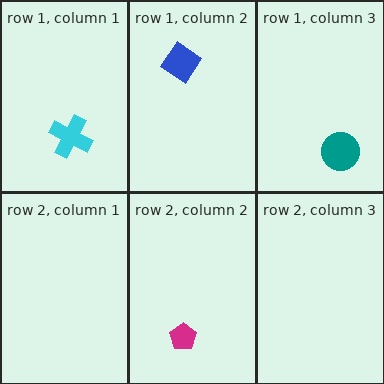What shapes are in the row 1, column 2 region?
The blue diamond.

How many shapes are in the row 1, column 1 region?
1.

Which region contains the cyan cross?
The row 1, column 1 region.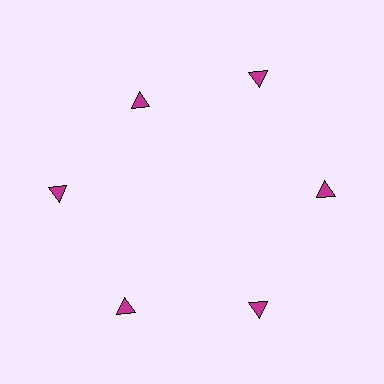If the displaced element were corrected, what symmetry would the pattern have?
It would have 6-fold rotational symmetry — the pattern would map onto itself every 60 degrees.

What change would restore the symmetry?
The symmetry would be restored by moving it outward, back onto the ring so that all 6 triangles sit at equal angles and equal distance from the center.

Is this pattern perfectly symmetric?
No. The 6 magenta triangles are arranged in a ring, but one element near the 11 o'clock position is pulled inward toward the center, breaking the 6-fold rotational symmetry.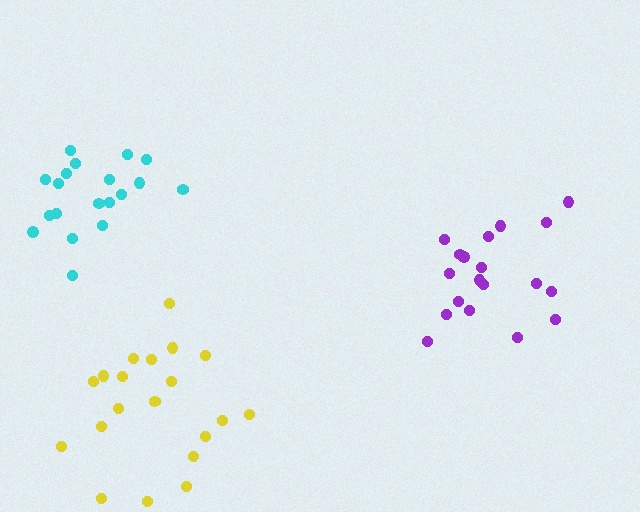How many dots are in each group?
Group 1: 20 dots, Group 2: 19 dots, Group 3: 19 dots (58 total).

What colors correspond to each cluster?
The clusters are colored: yellow, purple, cyan.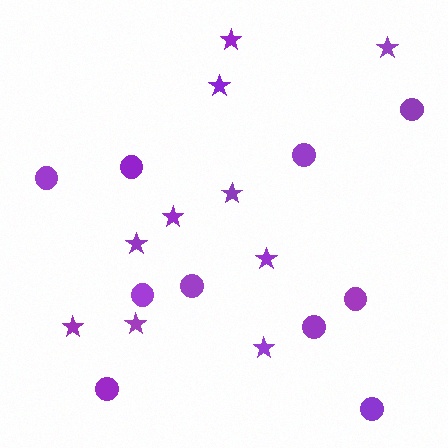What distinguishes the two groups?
There are 2 groups: one group of circles (10) and one group of stars (10).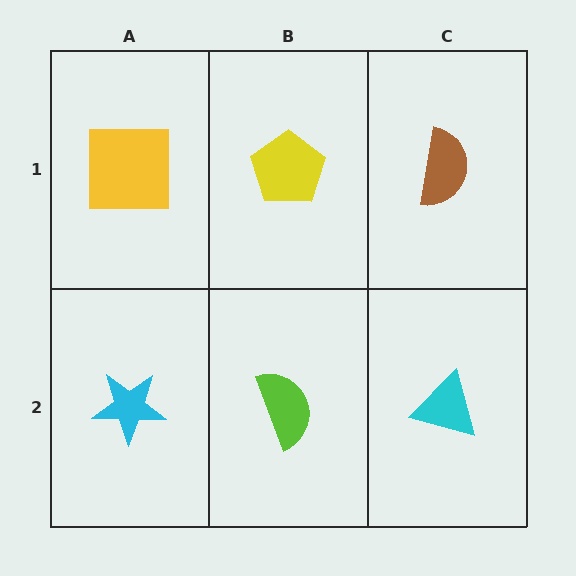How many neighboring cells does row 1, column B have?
3.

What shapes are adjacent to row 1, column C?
A cyan triangle (row 2, column C), a yellow pentagon (row 1, column B).